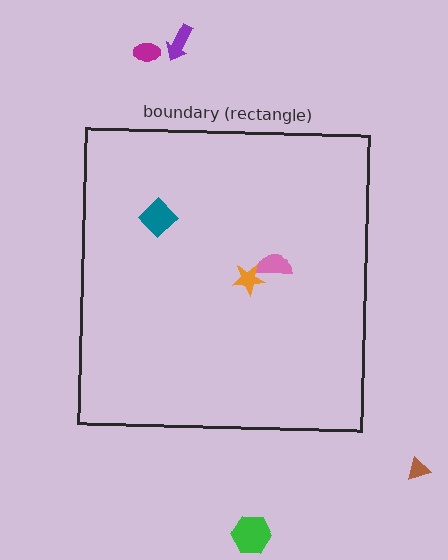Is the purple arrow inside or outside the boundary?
Outside.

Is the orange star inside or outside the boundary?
Inside.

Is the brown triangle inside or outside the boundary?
Outside.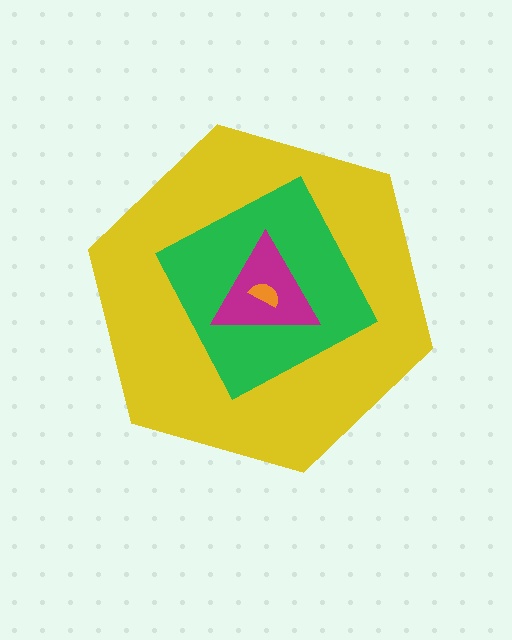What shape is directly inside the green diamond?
The magenta triangle.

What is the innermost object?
The orange semicircle.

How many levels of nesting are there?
4.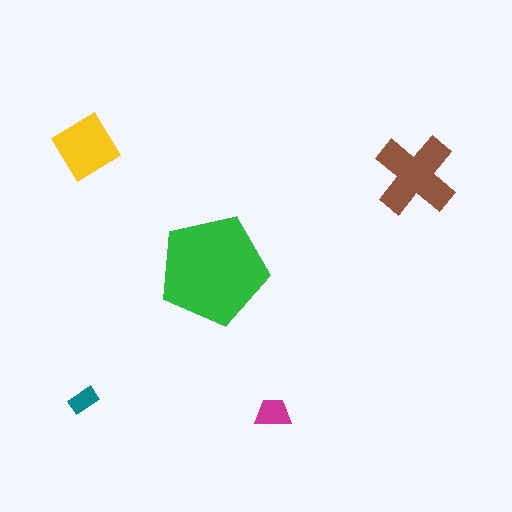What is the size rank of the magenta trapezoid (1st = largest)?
4th.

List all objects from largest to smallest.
The green pentagon, the brown cross, the yellow diamond, the magenta trapezoid, the teal rectangle.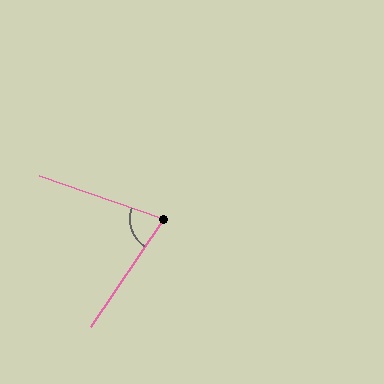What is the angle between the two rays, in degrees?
Approximately 75 degrees.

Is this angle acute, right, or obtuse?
It is acute.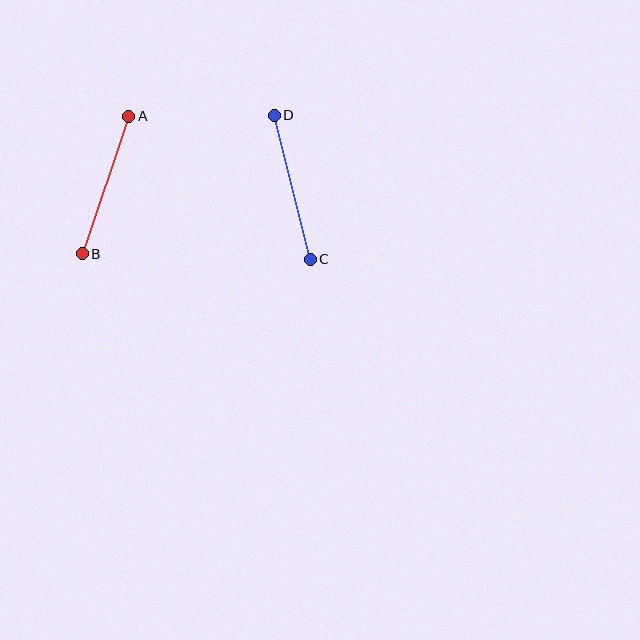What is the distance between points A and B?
The distance is approximately 145 pixels.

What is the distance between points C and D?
The distance is approximately 148 pixels.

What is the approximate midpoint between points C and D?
The midpoint is at approximately (292, 187) pixels.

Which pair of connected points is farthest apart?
Points C and D are farthest apart.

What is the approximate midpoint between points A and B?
The midpoint is at approximately (106, 185) pixels.